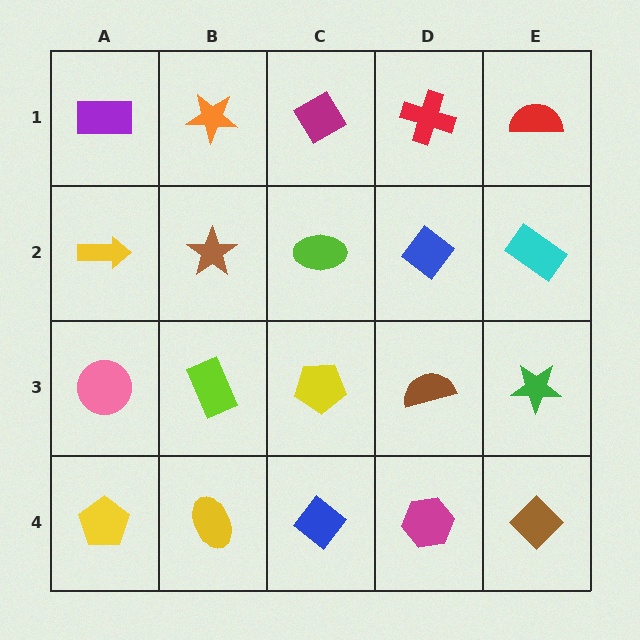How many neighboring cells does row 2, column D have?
4.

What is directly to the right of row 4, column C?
A magenta hexagon.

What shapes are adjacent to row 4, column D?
A brown semicircle (row 3, column D), a blue diamond (row 4, column C), a brown diamond (row 4, column E).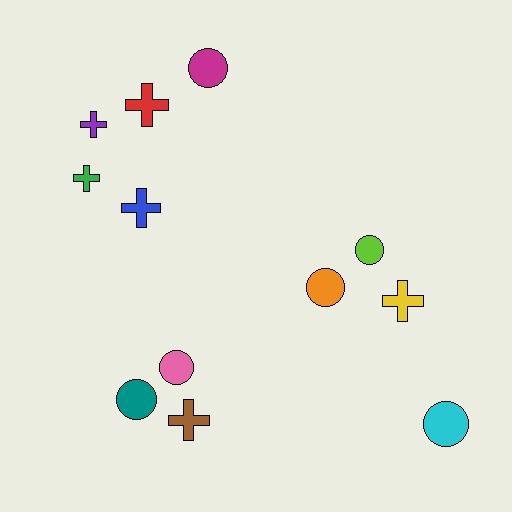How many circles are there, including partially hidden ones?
There are 6 circles.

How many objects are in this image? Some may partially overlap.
There are 12 objects.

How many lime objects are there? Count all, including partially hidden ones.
There is 1 lime object.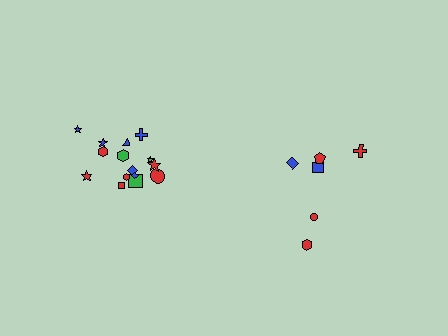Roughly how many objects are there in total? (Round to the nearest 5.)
Roughly 20 objects in total.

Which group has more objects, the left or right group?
The left group.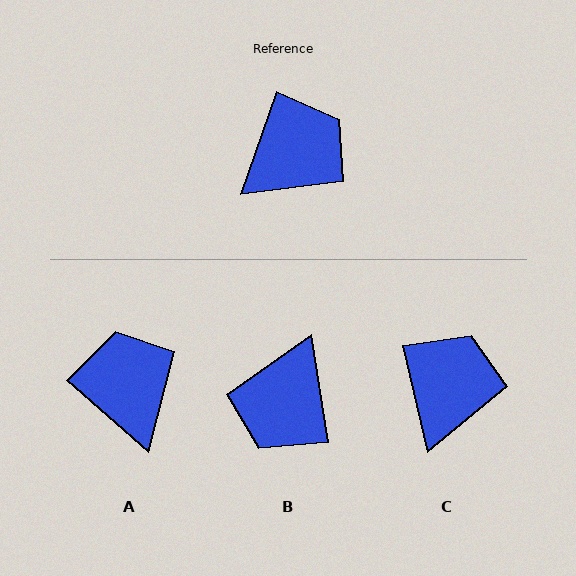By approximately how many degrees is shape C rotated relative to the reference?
Approximately 32 degrees counter-clockwise.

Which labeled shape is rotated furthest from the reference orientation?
B, about 152 degrees away.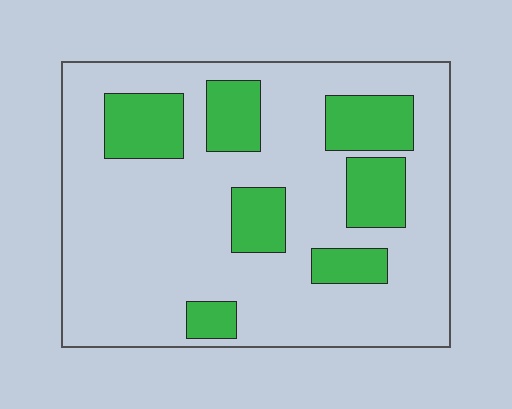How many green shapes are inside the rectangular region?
7.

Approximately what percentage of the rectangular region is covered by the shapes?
Approximately 25%.